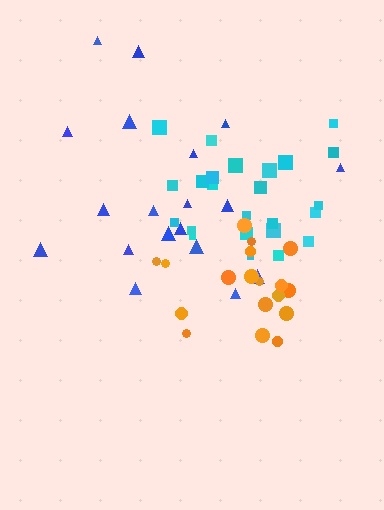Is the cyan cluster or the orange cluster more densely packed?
Orange.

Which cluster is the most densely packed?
Orange.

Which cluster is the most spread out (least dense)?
Blue.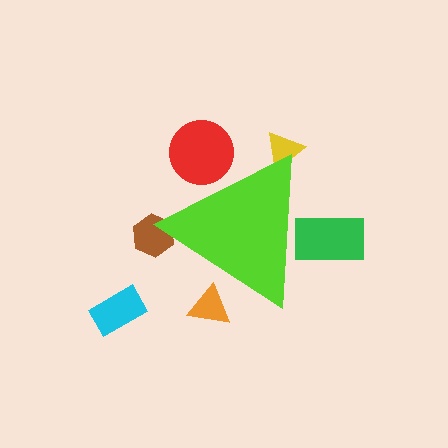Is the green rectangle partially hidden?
Yes, the green rectangle is partially hidden behind the lime triangle.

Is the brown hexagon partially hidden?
Yes, the brown hexagon is partially hidden behind the lime triangle.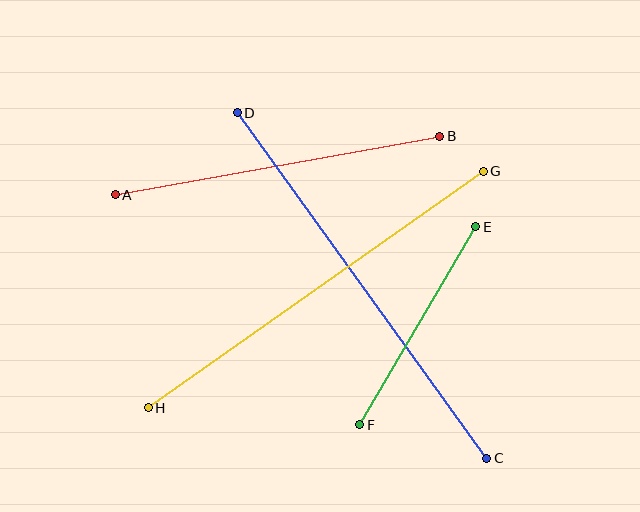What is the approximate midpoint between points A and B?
The midpoint is at approximately (278, 166) pixels.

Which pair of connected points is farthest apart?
Points C and D are farthest apart.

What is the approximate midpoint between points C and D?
The midpoint is at approximately (362, 285) pixels.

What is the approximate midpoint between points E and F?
The midpoint is at approximately (418, 326) pixels.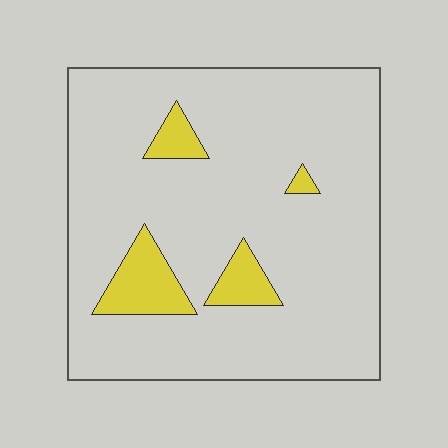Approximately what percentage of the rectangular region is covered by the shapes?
Approximately 10%.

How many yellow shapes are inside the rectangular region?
4.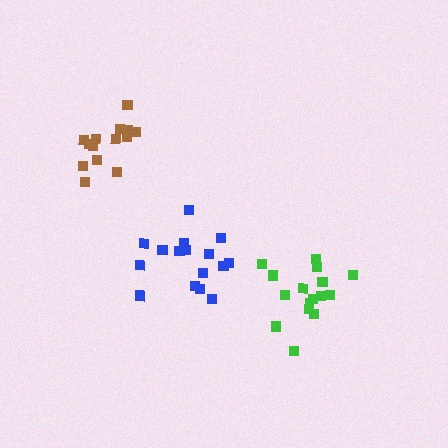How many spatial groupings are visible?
There are 3 spatial groupings.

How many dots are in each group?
Group 1: 16 dots, Group 2: 14 dots, Group 3: 18 dots (48 total).